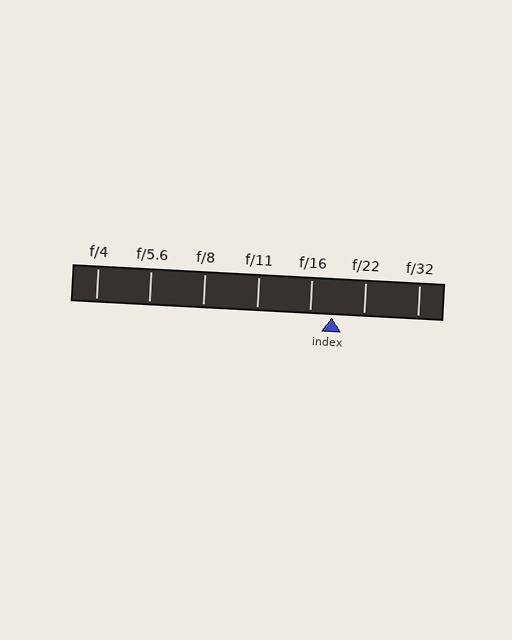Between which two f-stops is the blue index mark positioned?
The index mark is between f/16 and f/22.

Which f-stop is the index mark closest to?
The index mark is closest to f/16.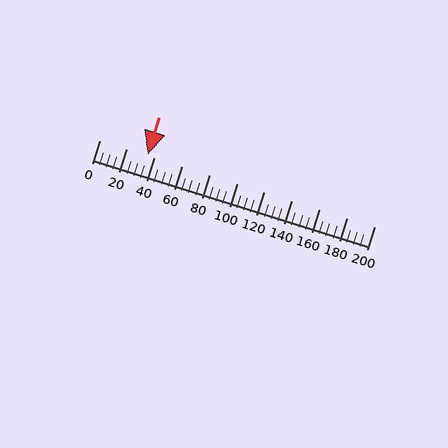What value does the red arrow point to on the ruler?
The red arrow points to approximately 35.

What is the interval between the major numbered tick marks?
The major tick marks are spaced 20 units apart.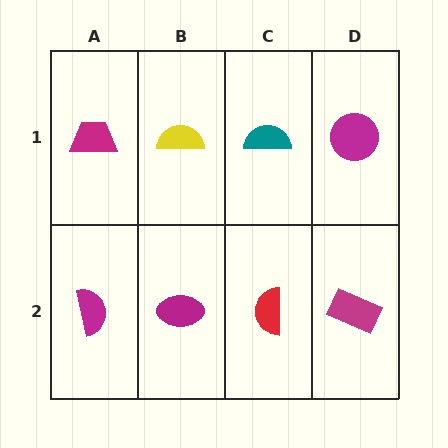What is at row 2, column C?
A red semicircle.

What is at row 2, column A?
A magenta semicircle.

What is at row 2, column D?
A magenta rectangle.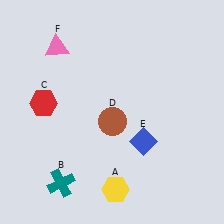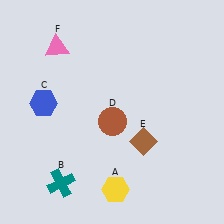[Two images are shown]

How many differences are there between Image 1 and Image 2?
There are 2 differences between the two images.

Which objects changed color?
C changed from red to blue. E changed from blue to brown.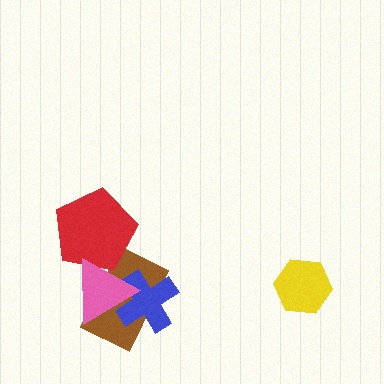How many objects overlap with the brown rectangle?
3 objects overlap with the brown rectangle.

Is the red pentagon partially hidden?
Yes, it is partially covered by another shape.